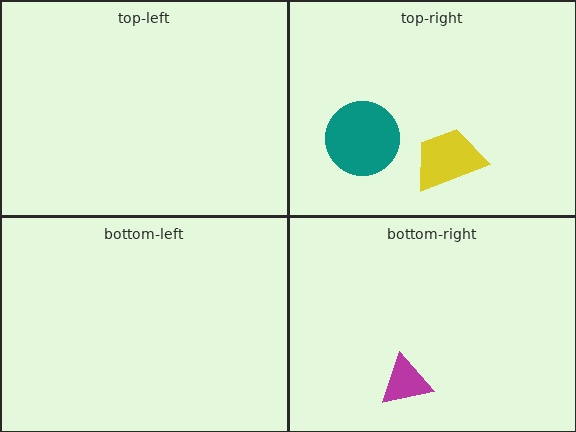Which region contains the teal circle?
The top-right region.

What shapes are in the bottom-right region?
The magenta triangle.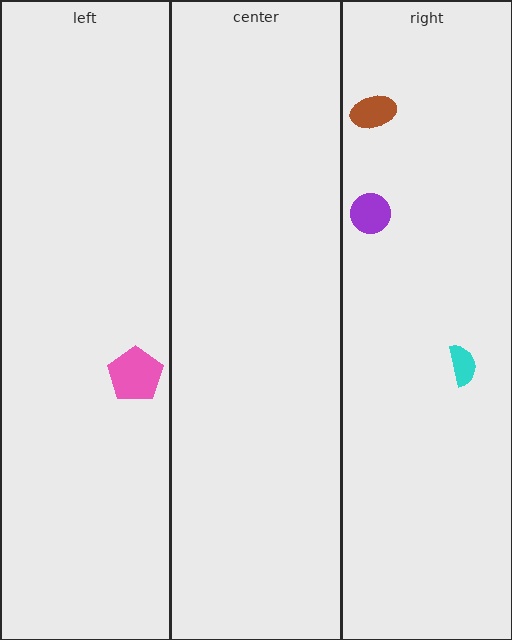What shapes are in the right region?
The cyan semicircle, the purple circle, the brown ellipse.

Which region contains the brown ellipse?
The right region.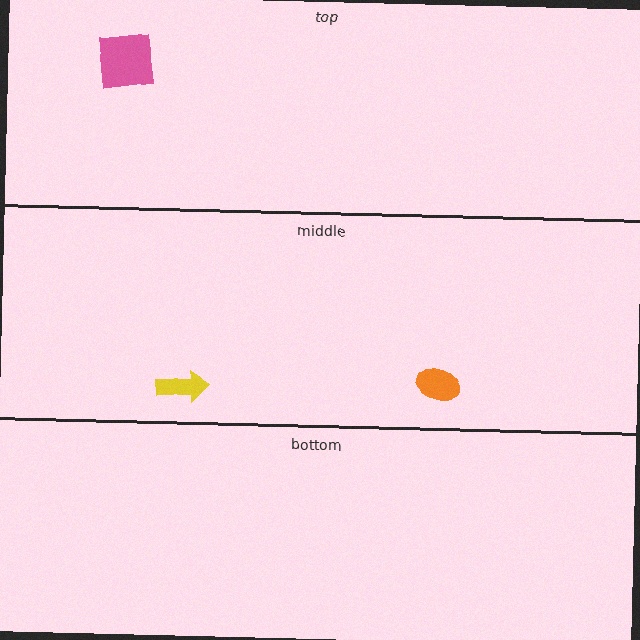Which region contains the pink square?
The top region.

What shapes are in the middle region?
The orange ellipse, the yellow arrow.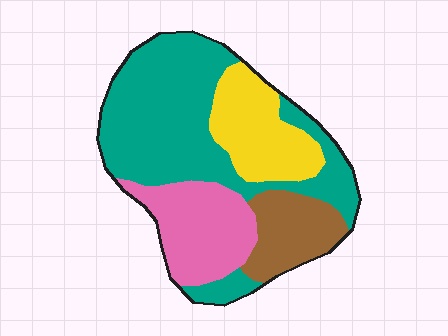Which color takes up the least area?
Brown, at roughly 15%.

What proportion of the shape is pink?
Pink covers about 20% of the shape.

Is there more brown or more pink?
Pink.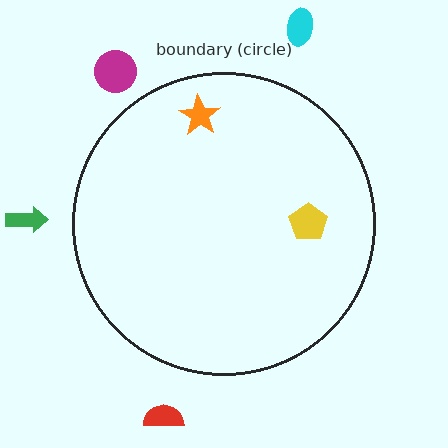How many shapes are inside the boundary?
2 inside, 4 outside.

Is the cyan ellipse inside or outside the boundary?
Outside.